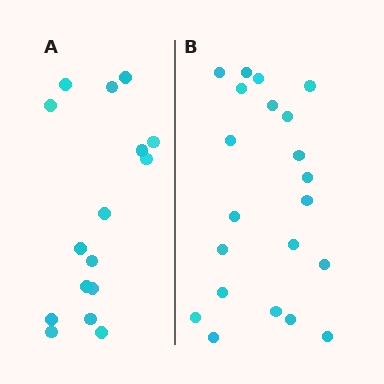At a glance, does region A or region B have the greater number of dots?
Region B (the right region) has more dots.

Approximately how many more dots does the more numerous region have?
Region B has about 5 more dots than region A.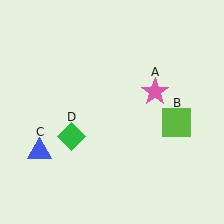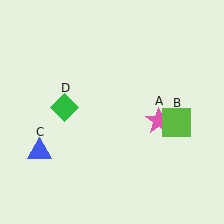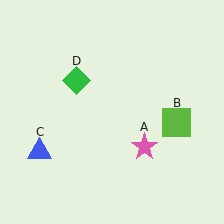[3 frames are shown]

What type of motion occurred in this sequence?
The pink star (object A), green diamond (object D) rotated clockwise around the center of the scene.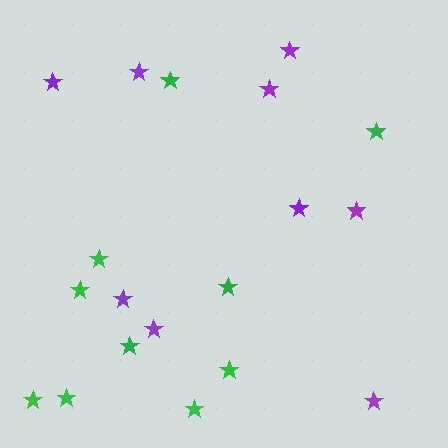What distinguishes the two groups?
There are 2 groups: one group of green stars (10) and one group of purple stars (9).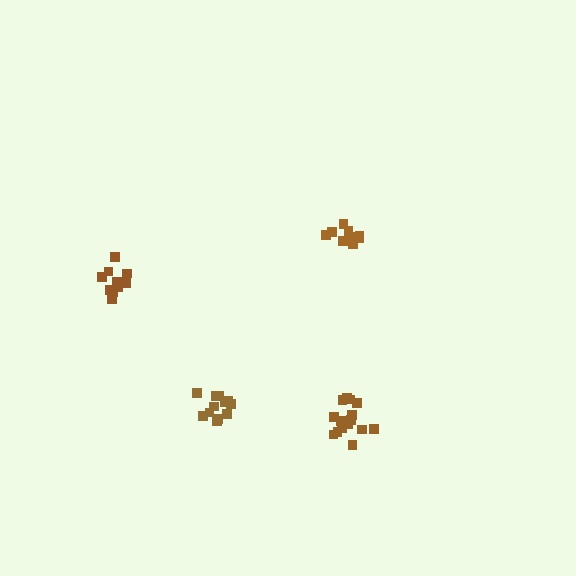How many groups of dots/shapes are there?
There are 4 groups.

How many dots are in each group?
Group 1: 12 dots, Group 2: 16 dots, Group 3: 10 dots, Group 4: 12 dots (50 total).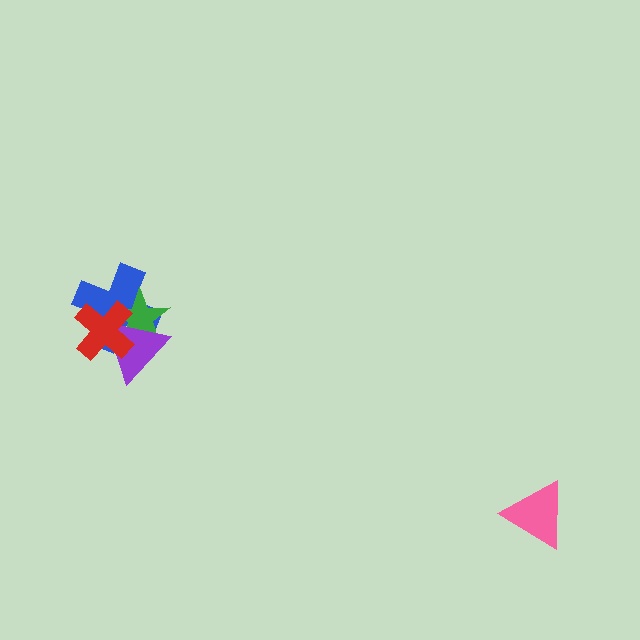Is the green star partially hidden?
Yes, it is partially covered by another shape.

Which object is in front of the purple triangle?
The red cross is in front of the purple triangle.